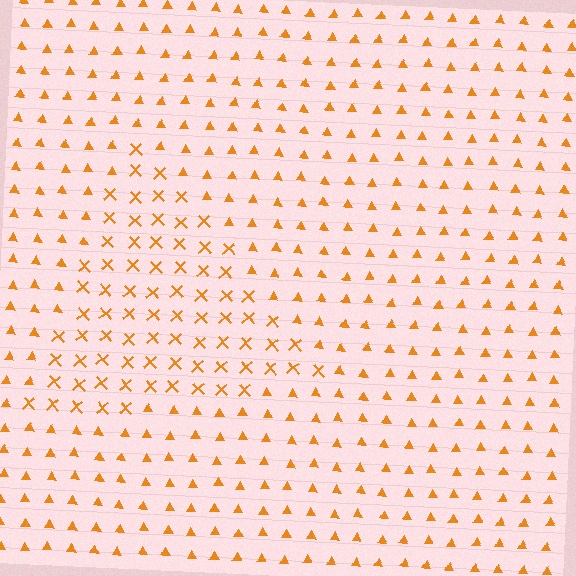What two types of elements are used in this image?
The image uses X marks inside the triangle region and triangles outside it.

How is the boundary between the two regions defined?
The boundary is defined by a change in element shape: X marks inside vs. triangles outside. All elements share the same color and spacing.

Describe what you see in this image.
The image is filled with small orange elements arranged in a uniform grid. A triangle-shaped region contains X marks, while the surrounding area contains triangles. The boundary is defined purely by the change in element shape.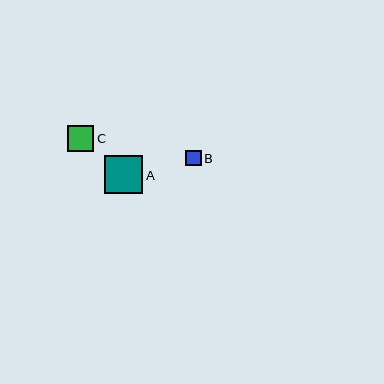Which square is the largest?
Square A is the largest with a size of approximately 37 pixels.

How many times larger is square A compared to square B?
Square A is approximately 2.4 times the size of square B.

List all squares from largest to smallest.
From largest to smallest: A, C, B.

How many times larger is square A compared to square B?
Square A is approximately 2.4 times the size of square B.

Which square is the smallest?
Square B is the smallest with a size of approximately 16 pixels.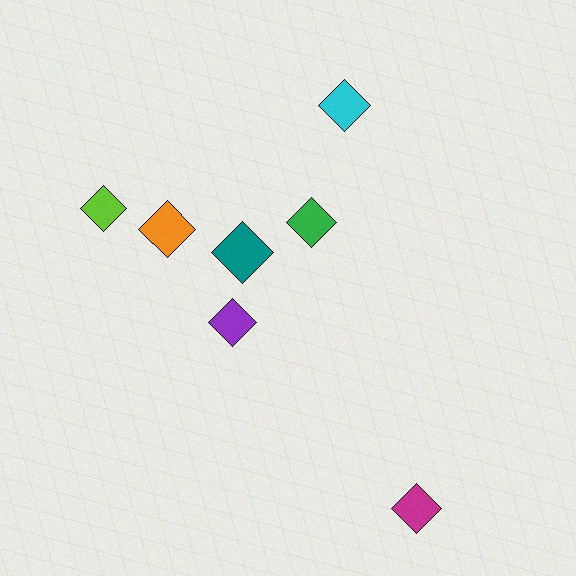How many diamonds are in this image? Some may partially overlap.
There are 7 diamonds.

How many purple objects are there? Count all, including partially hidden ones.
There is 1 purple object.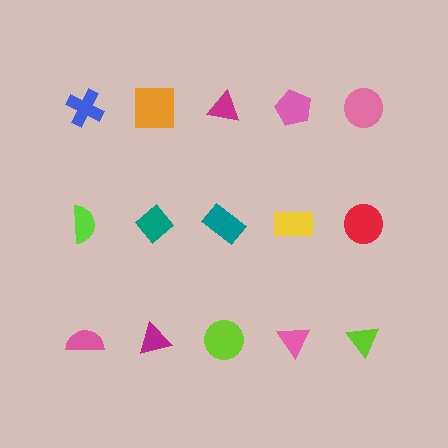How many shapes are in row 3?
5 shapes.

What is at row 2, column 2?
A teal diamond.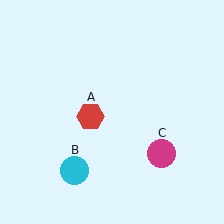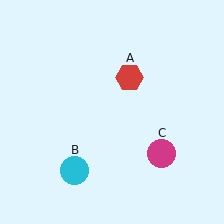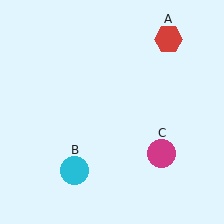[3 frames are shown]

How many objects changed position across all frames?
1 object changed position: red hexagon (object A).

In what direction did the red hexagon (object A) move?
The red hexagon (object A) moved up and to the right.